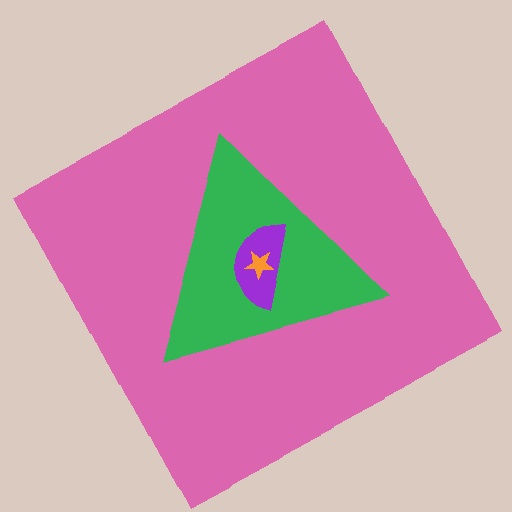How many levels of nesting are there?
4.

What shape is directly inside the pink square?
The green triangle.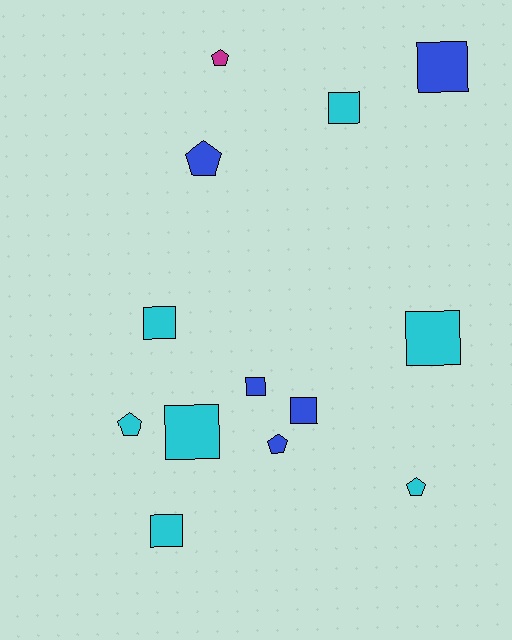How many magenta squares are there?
There are no magenta squares.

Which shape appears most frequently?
Square, with 8 objects.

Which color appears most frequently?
Cyan, with 7 objects.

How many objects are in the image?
There are 13 objects.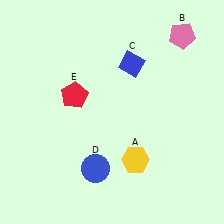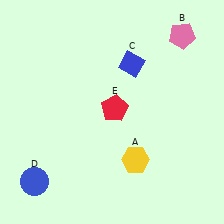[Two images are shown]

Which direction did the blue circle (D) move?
The blue circle (D) moved left.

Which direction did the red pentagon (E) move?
The red pentagon (E) moved right.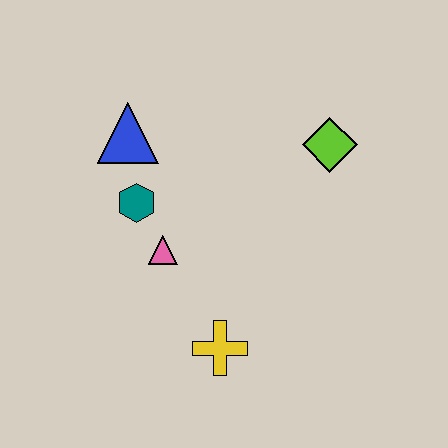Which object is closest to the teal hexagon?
The pink triangle is closest to the teal hexagon.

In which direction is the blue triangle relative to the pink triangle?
The blue triangle is above the pink triangle.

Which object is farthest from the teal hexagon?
The lime diamond is farthest from the teal hexagon.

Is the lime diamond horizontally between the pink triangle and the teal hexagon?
No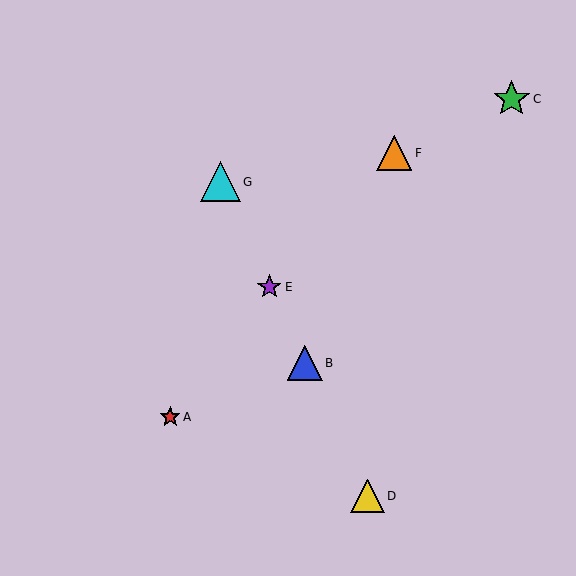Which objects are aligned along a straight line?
Objects B, D, E, G are aligned along a straight line.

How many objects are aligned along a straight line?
4 objects (B, D, E, G) are aligned along a straight line.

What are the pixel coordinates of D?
Object D is at (367, 496).